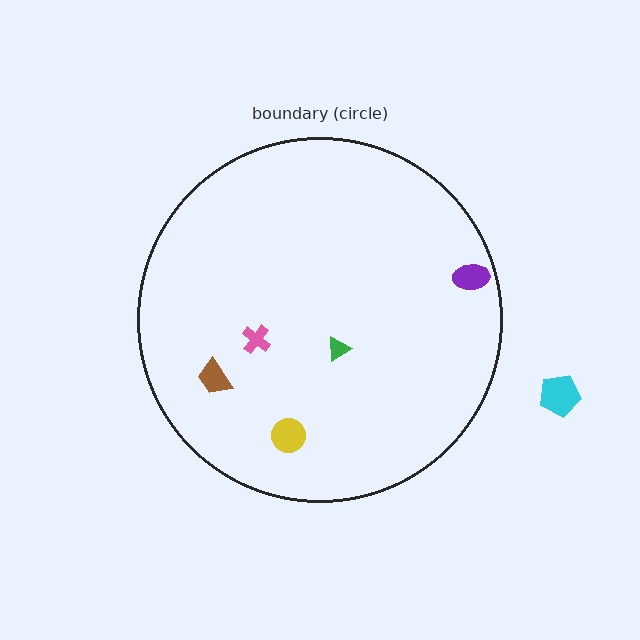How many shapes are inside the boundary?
5 inside, 1 outside.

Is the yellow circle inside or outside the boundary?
Inside.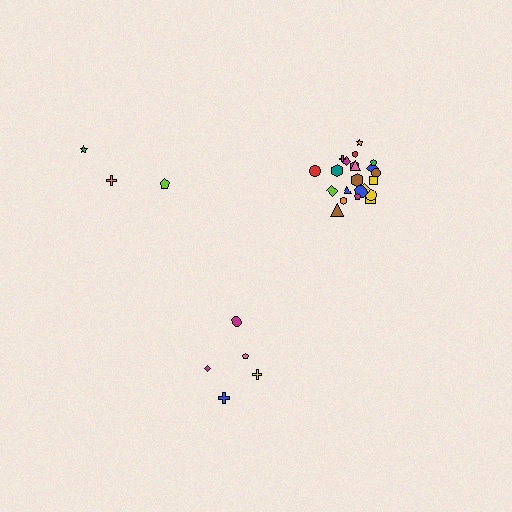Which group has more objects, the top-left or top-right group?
The top-right group.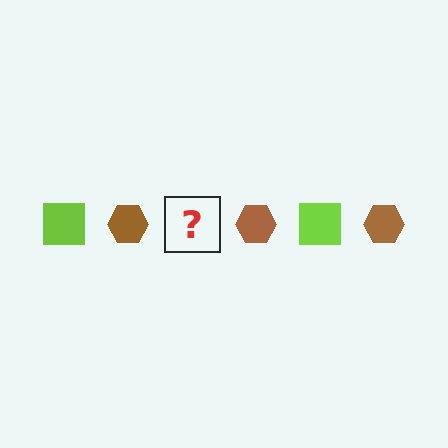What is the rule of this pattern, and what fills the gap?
The rule is that the pattern alternates between lime square and brown hexagon. The gap should be filled with a lime square.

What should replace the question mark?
The question mark should be replaced with a lime square.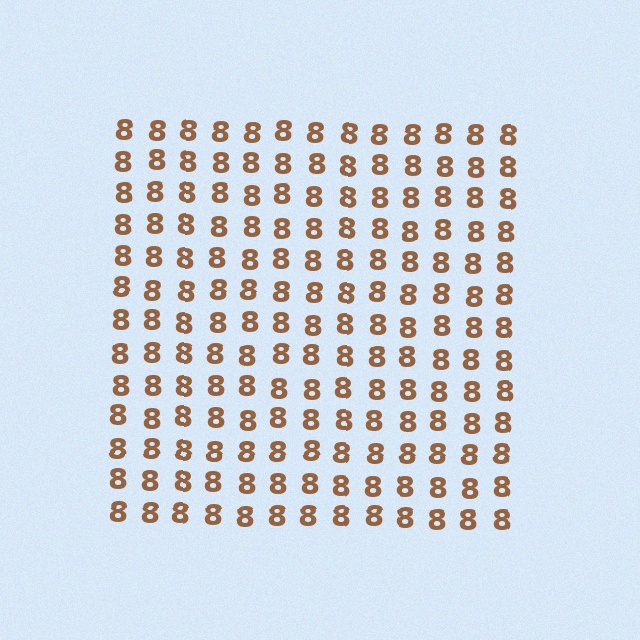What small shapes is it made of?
It is made of small digit 8's.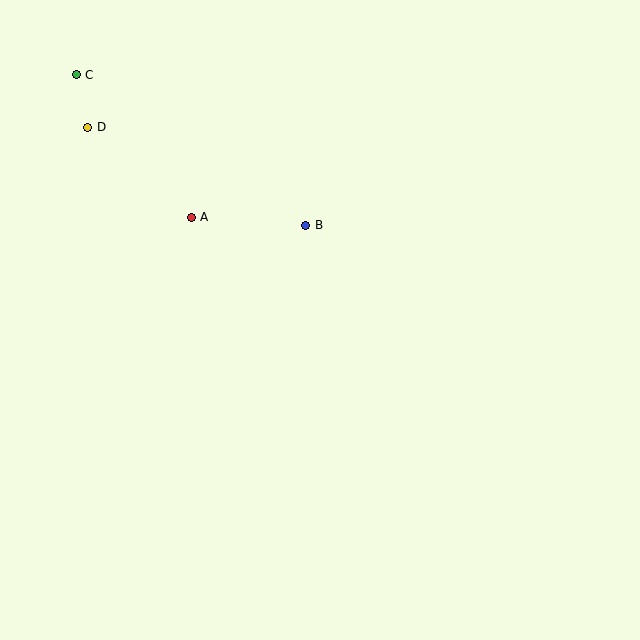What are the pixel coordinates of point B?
Point B is at (306, 225).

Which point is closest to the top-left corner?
Point C is closest to the top-left corner.